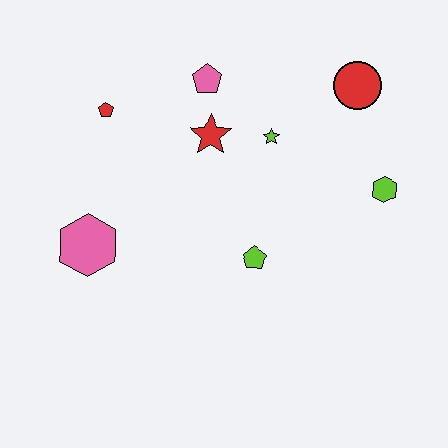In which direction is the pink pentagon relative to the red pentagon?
The pink pentagon is to the right of the red pentagon.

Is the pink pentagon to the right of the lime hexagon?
No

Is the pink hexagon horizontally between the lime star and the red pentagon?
No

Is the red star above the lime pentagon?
Yes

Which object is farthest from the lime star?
The pink hexagon is farthest from the lime star.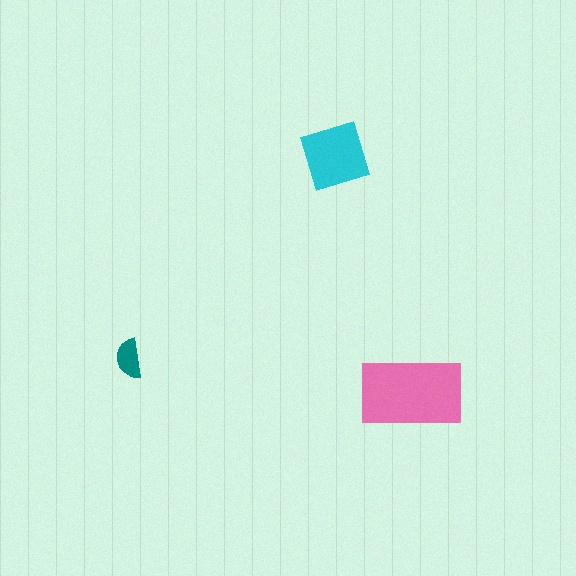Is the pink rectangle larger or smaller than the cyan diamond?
Larger.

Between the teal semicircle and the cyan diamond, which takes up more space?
The cyan diamond.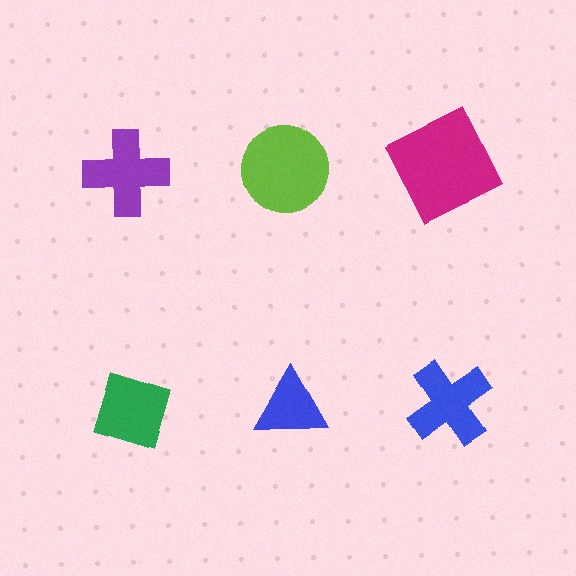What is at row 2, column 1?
A green diamond.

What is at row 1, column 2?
A lime circle.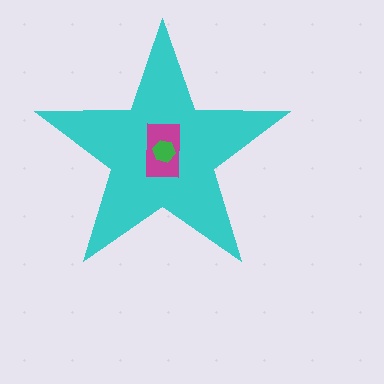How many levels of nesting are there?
3.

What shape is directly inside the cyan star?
The magenta rectangle.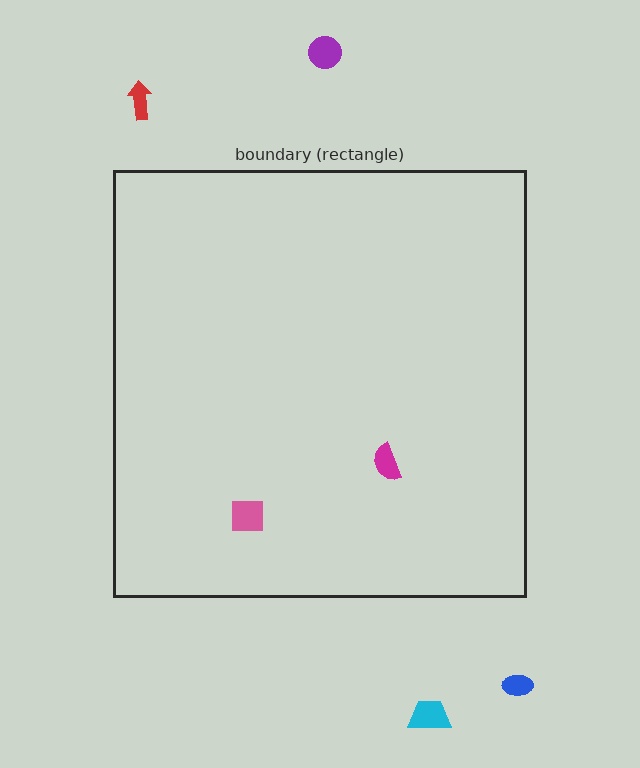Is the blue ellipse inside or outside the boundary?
Outside.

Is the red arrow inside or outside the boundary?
Outside.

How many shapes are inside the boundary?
2 inside, 4 outside.